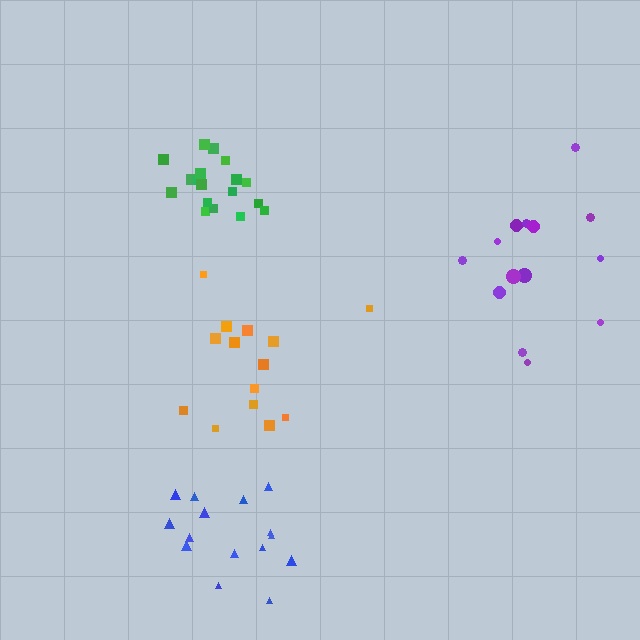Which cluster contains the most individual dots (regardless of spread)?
Green (18).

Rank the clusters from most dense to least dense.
green, blue, purple, orange.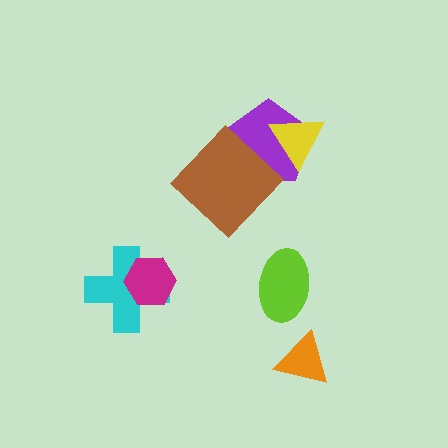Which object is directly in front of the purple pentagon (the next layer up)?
The yellow triangle is directly in front of the purple pentagon.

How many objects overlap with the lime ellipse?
0 objects overlap with the lime ellipse.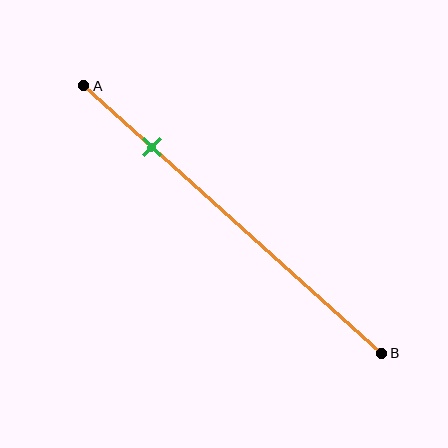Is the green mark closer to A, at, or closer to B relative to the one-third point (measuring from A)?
The green mark is closer to point A than the one-third point of segment AB.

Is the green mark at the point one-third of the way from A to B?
No, the mark is at about 25% from A, not at the 33% one-third point.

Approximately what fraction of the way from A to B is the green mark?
The green mark is approximately 25% of the way from A to B.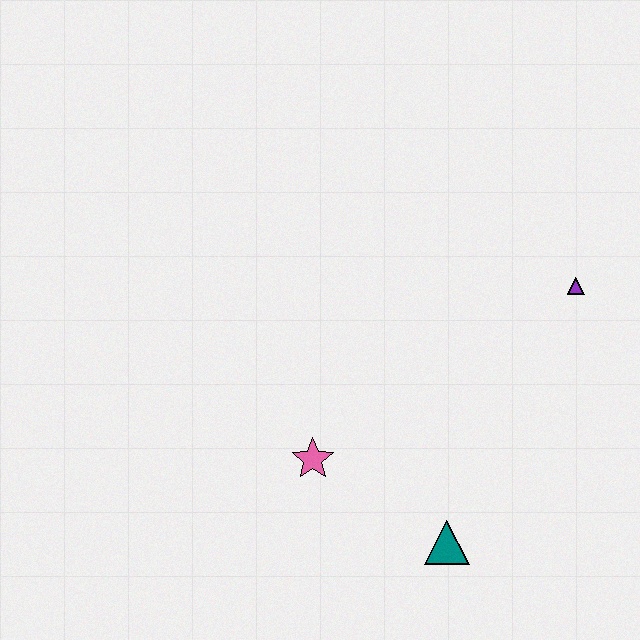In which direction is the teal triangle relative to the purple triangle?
The teal triangle is below the purple triangle.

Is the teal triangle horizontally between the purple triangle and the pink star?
Yes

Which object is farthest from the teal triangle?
The purple triangle is farthest from the teal triangle.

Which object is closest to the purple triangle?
The teal triangle is closest to the purple triangle.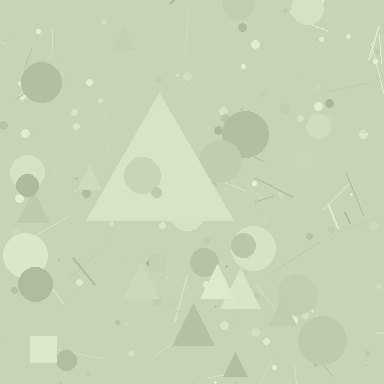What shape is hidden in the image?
A triangle is hidden in the image.